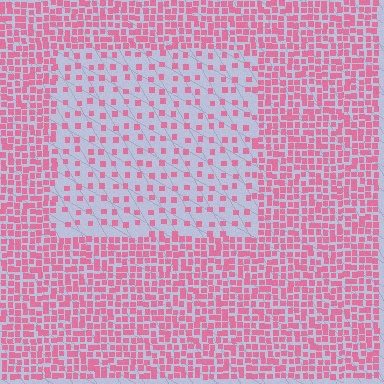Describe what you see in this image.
The image contains small pink elements arranged at two different densities. A rectangle-shaped region is visible where the elements are less densely packed than the surrounding area.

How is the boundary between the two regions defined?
The boundary is defined by a change in element density (approximately 2.8x ratio). All elements are the same color, size, and shape.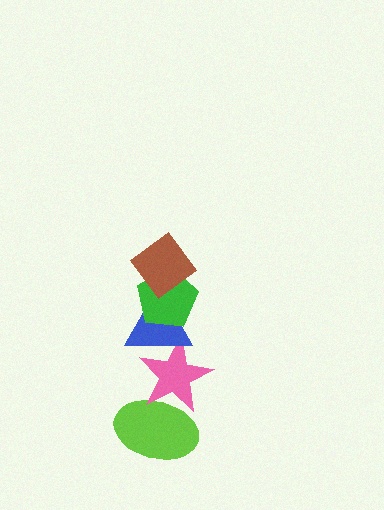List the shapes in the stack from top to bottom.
From top to bottom: the brown diamond, the green pentagon, the blue triangle, the pink star, the lime ellipse.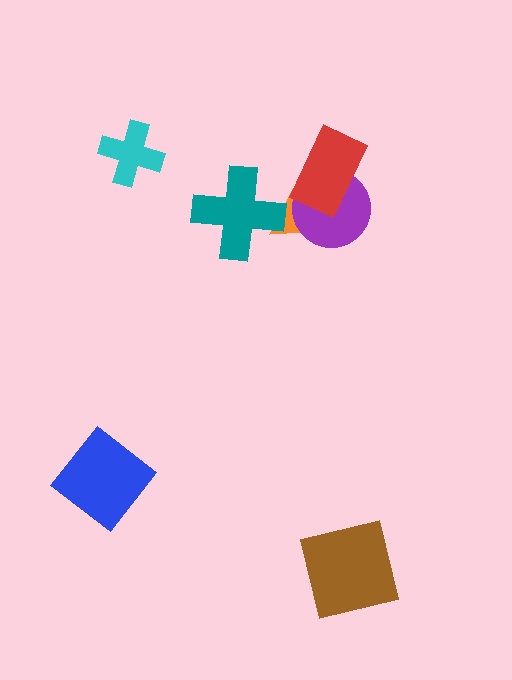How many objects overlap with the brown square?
0 objects overlap with the brown square.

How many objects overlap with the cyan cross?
0 objects overlap with the cyan cross.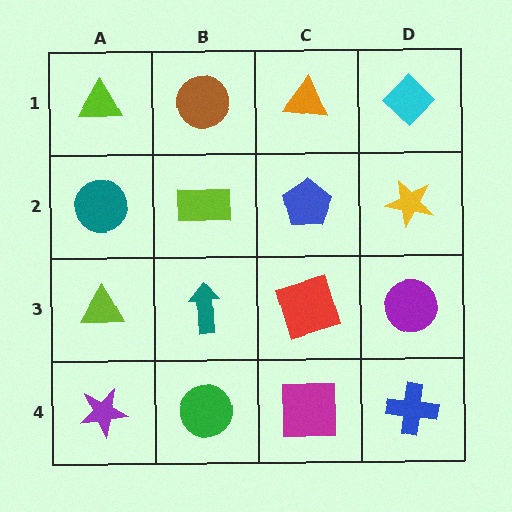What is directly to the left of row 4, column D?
A magenta square.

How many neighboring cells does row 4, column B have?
3.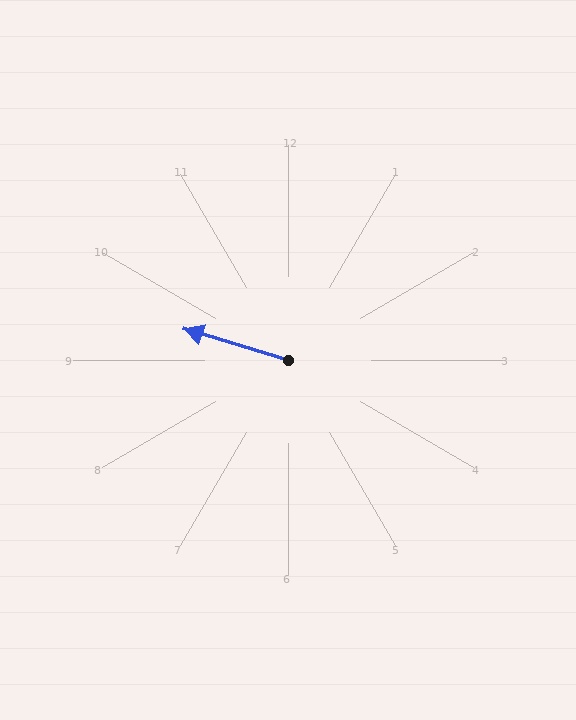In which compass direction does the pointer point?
West.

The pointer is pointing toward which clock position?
Roughly 10 o'clock.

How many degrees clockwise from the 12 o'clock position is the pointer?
Approximately 287 degrees.